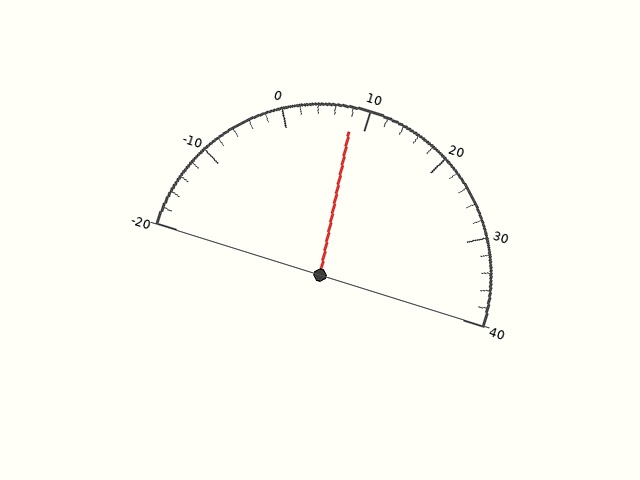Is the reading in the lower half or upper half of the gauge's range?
The reading is in the lower half of the range (-20 to 40).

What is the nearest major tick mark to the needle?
The nearest major tick mark is 10.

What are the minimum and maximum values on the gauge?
The gauge ranges from -20 to 40.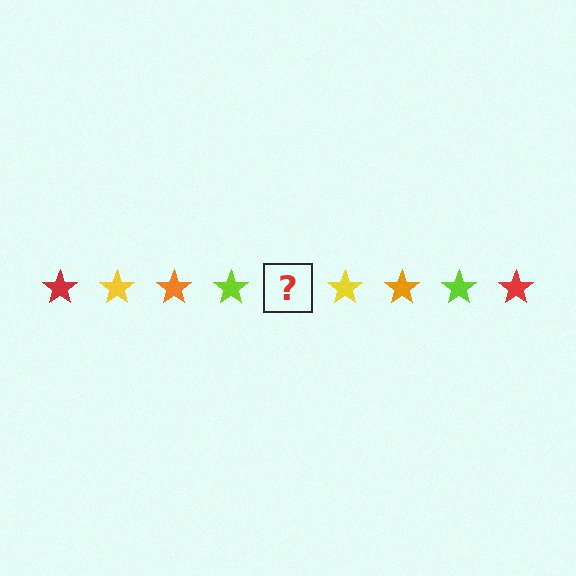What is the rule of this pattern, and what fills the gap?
The rule is that the pattern cycles through red, yellow, orange, lime stars. The gap should be filled with a red star.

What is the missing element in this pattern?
The missing element is a red star.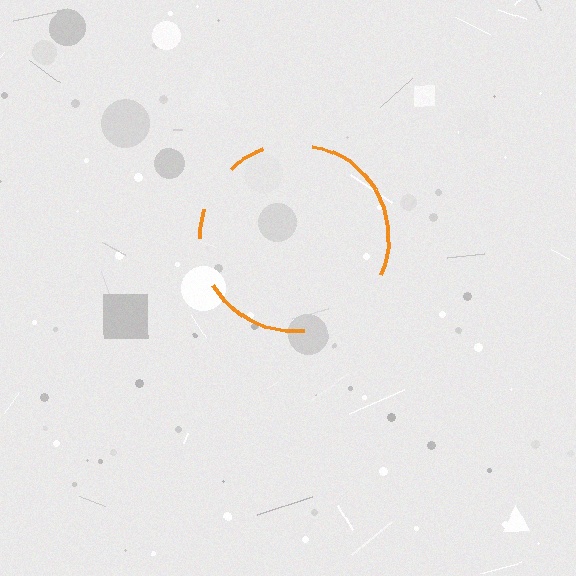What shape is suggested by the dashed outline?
The dashed outline suggests a circle.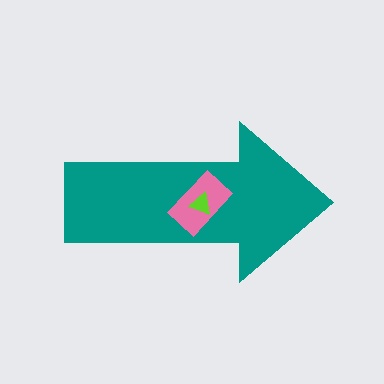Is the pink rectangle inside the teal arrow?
Yes.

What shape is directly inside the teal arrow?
The pink rectangle.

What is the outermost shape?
The teal arrow.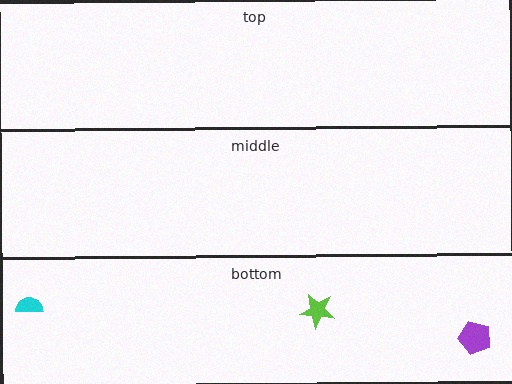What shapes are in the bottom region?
The lime star, the purple pentagon, the cyan semicircle.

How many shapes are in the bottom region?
3.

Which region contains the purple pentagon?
The bottom region.